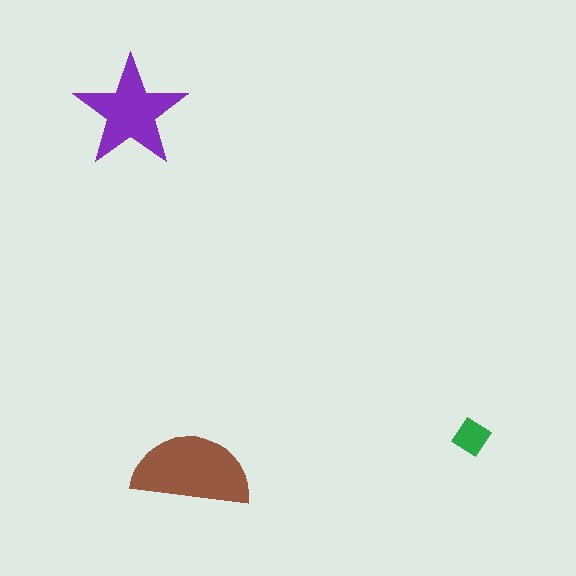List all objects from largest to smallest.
The brown semicircle, the purple star, the green diamond.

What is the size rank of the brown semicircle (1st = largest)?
1st.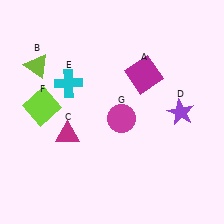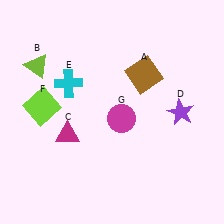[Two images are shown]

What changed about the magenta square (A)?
In Image 1, A is magenta. In Image 2, it changed to brown.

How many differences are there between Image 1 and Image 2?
There is 1 difference between the two images.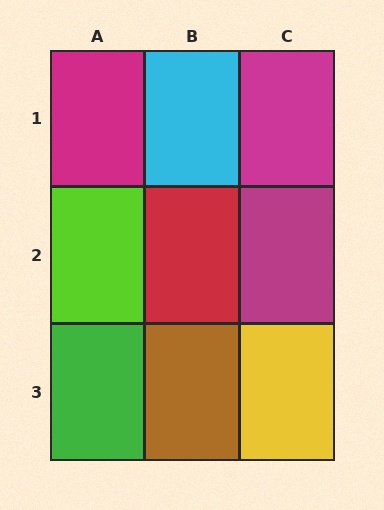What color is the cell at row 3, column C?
Yellow.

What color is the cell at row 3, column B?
Brown.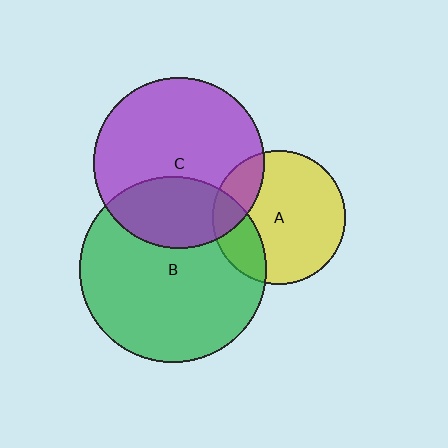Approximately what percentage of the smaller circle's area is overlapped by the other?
Approximately 30%.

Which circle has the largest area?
Circle B (green).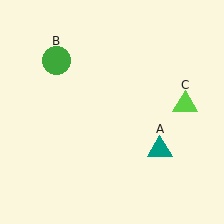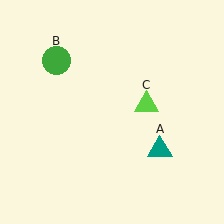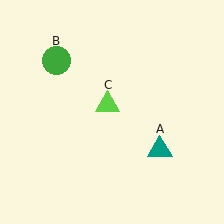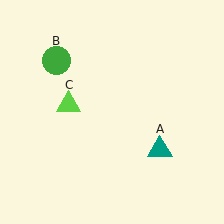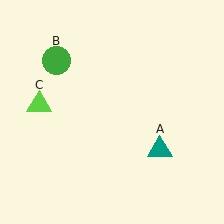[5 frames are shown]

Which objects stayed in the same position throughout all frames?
Teal triangle (object A) and green circle (object B) remained stationary.